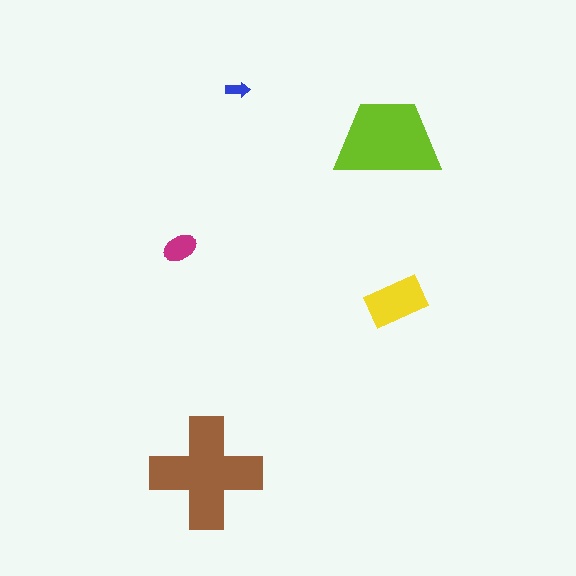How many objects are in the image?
There are 5 objects in the image.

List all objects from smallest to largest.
The blue arrow, the magenta ellipse, the yellow rectangle, the lime trapezoid, the brown cross.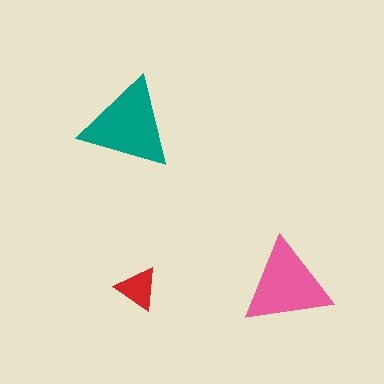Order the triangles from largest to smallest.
the teal one, the pink one, the red one.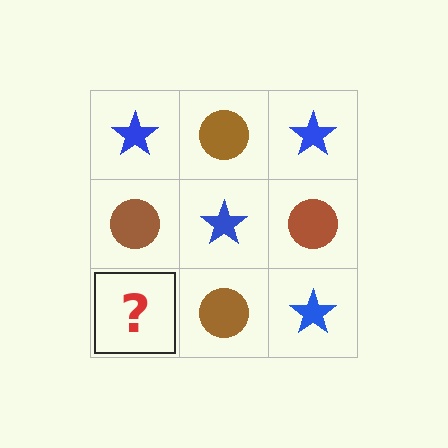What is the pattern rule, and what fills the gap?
The rule is that it alternates blue star and brown circle in a checkerboard pattern. The gap should be filled with a blue star.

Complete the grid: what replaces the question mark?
The question mark should be replaced with a blue star.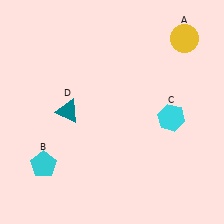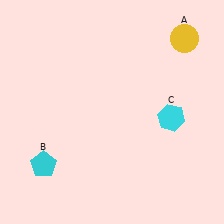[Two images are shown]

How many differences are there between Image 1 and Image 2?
There is 1 difference between the two images.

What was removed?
The teal triangle (D) was removed in Image 2.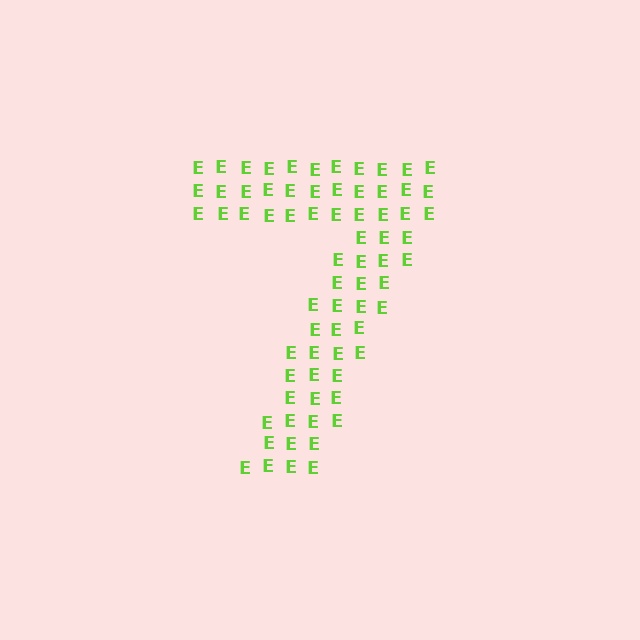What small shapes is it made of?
It is made of small letter E's.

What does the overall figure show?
The overall figure shows the digit 7.